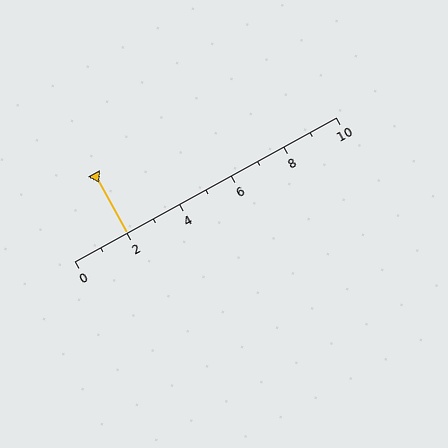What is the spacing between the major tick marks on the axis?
The major ticks are spaced 2 apart.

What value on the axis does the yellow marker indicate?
The marker indicates approximately 2.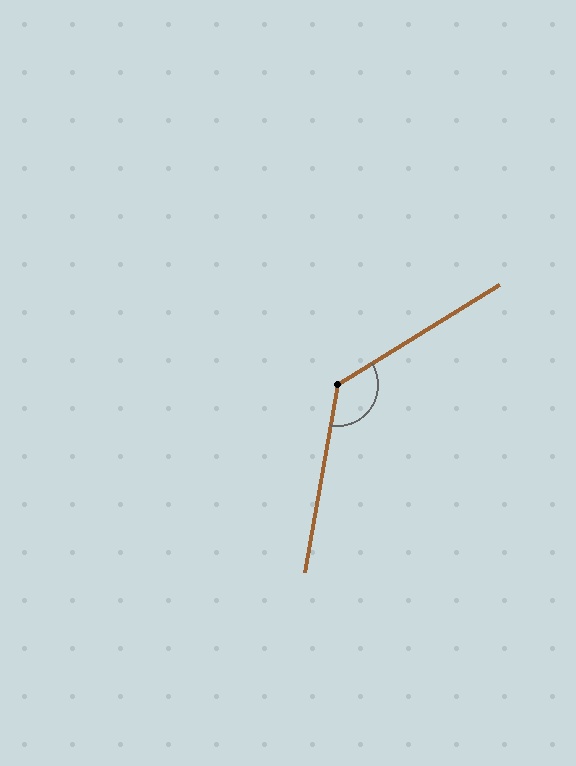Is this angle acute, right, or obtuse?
It is obtuse.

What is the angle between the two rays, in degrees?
Approximately 132 degrees.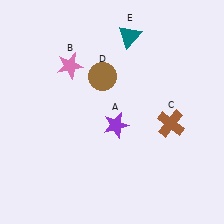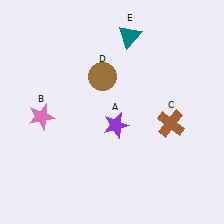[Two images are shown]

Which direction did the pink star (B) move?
The pink star (B) moved down.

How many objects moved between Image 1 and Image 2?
1 object moved between the two images.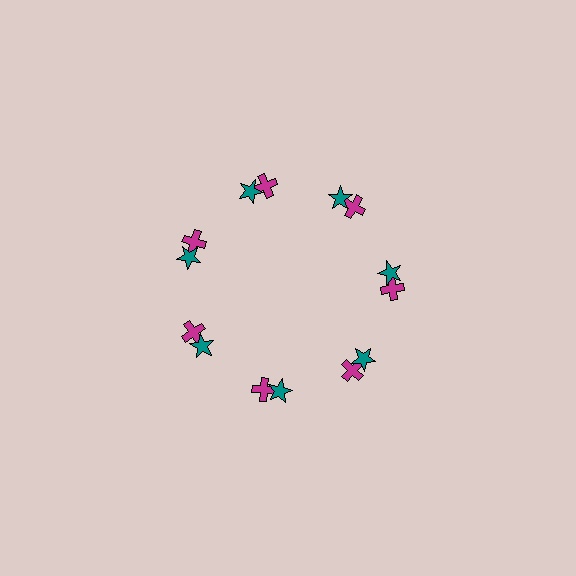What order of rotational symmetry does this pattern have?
This pattern has 7-fold rotational symmetry.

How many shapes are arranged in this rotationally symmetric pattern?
There are 14 shapes, arranged in 7 groups of 2.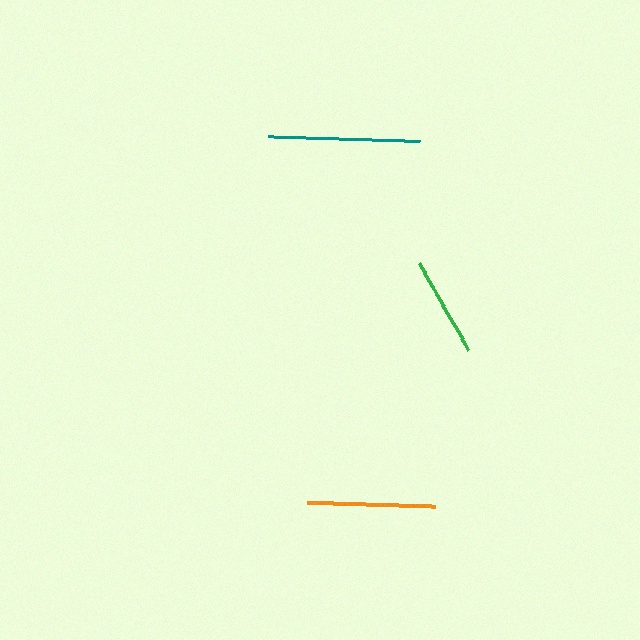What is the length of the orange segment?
The orange segment is approximately 128 pixels long.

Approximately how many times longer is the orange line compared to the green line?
The orange line is approximately 1.3 times the length of the green line.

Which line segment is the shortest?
The green line is the shortest at approximately 100 pixels.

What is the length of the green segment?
The green segment is approximately 100 pixels long.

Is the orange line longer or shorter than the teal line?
The teal line is longer than the orange line.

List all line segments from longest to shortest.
From longest to shortest: teal, orange, green.